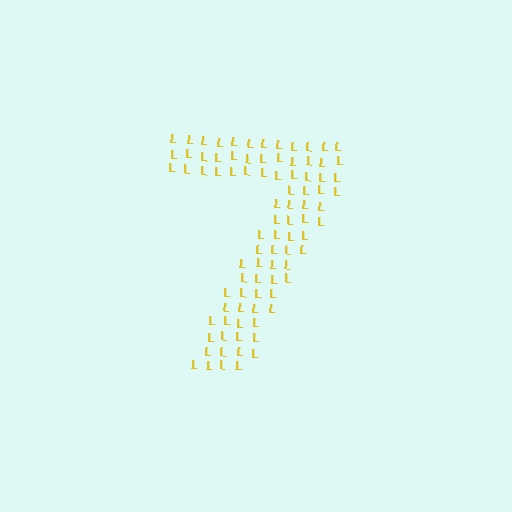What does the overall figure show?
The overall figure shows the digit 7.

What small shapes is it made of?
It is made of small letter L's.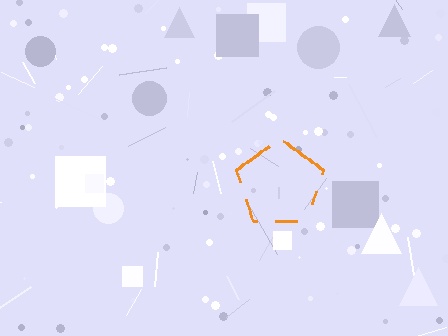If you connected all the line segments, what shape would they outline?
They would outline a pentagon.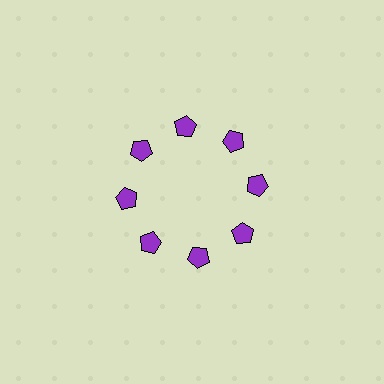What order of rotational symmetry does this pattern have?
This pattern has 8-fold rotational symmetry.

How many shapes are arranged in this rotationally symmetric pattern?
There are 8 shapes, arranged in 8 groups of 1.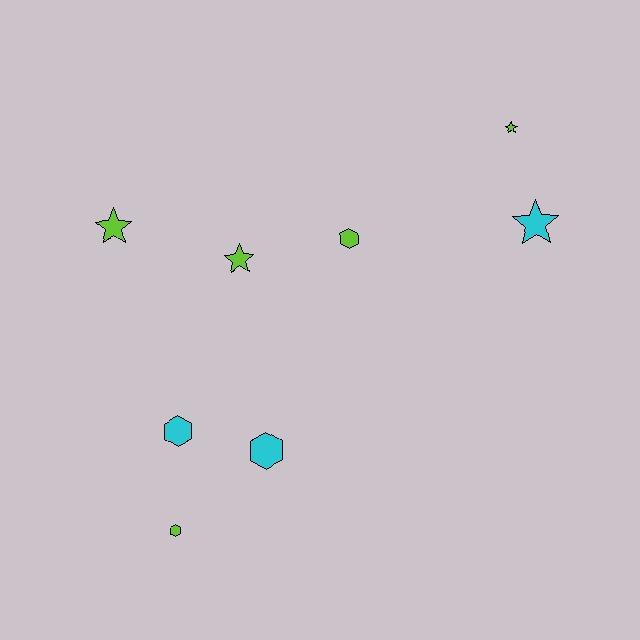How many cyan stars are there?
There is 1 cyan star.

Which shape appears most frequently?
Star, with 4 objects.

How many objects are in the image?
There are 8 objects.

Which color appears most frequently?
Lime, with 5 objects.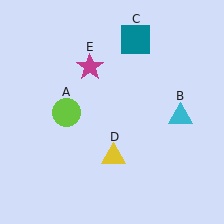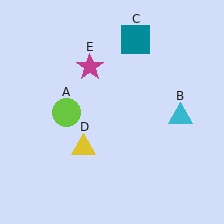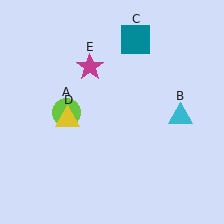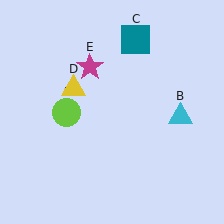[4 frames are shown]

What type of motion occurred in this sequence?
The yellow triangle (object D) rotated clockwise around the center of the scene.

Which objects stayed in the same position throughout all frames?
Lime circle (object A) and cyan triangle (object B) and teal square (object C) and magenta star (object E) remained stationary.